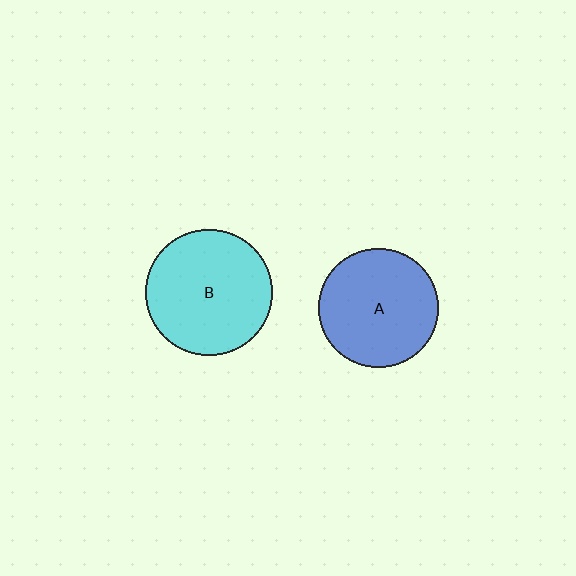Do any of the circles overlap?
No, none of the circles overlap.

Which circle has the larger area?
Circle B (cyan).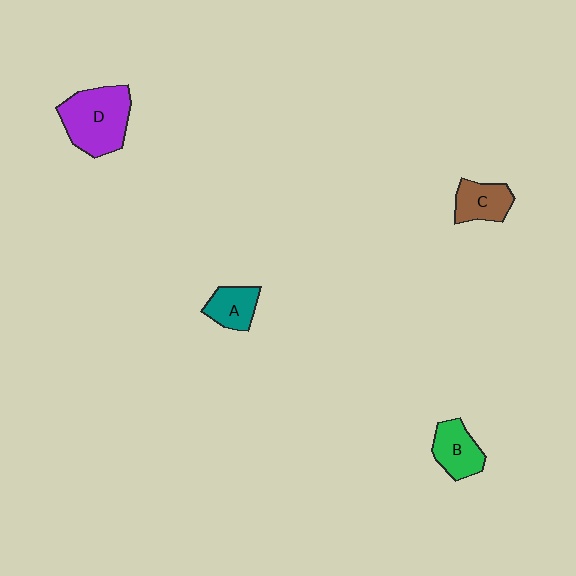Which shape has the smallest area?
Shape A (teal).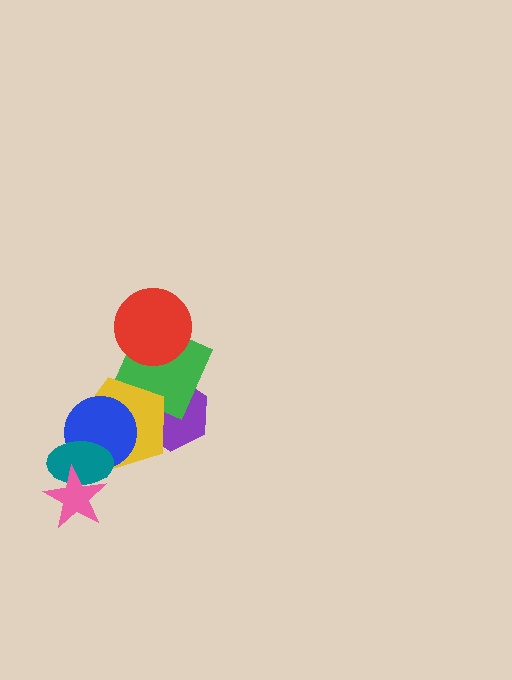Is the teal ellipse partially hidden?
Yes, it is partially covered by another shape.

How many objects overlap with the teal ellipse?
3 objects overlap with the teal ellipse.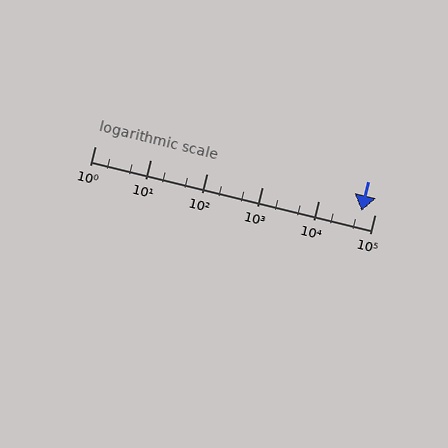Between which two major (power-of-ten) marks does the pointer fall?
The pointer is between 10000 and 100000.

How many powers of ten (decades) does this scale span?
The scale spans 5 decades, from 1 to 100000.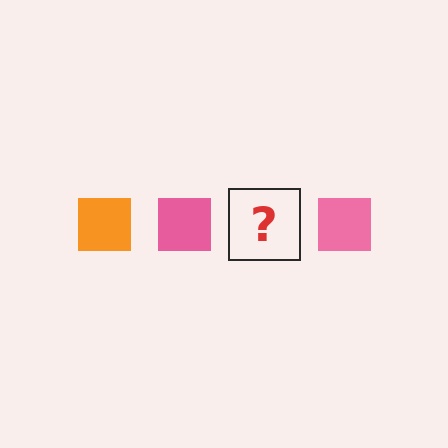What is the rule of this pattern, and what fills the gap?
The rule is that the pattern cycles through orange, pink squares. The gap should be filled with an orange square.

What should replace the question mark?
The question mark should be replaced with an orange square.